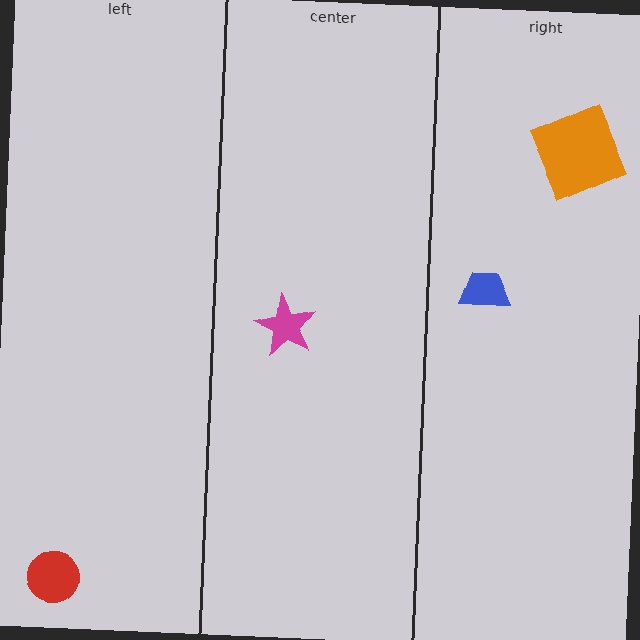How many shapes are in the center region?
1.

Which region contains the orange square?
The right region.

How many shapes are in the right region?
2.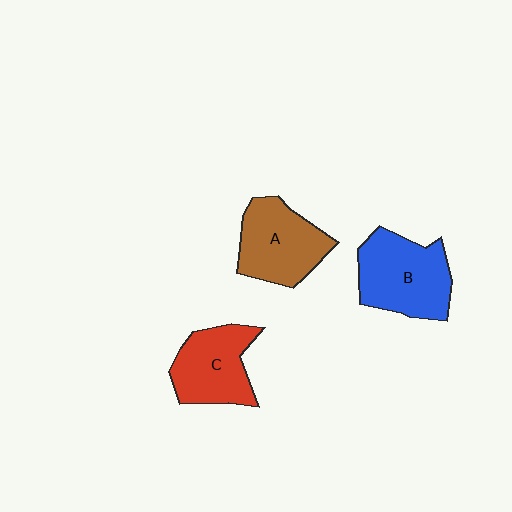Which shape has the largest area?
Shape B (blue).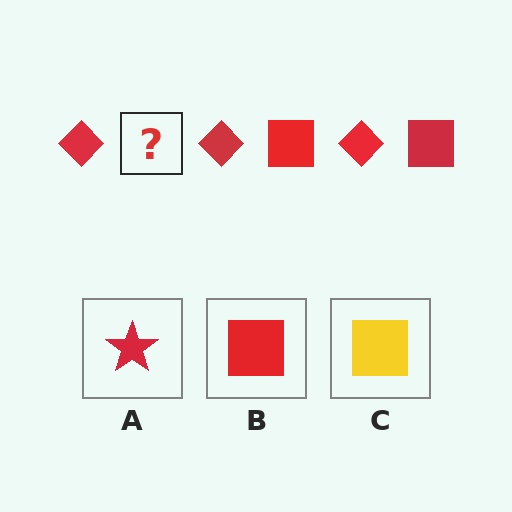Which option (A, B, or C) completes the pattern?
B.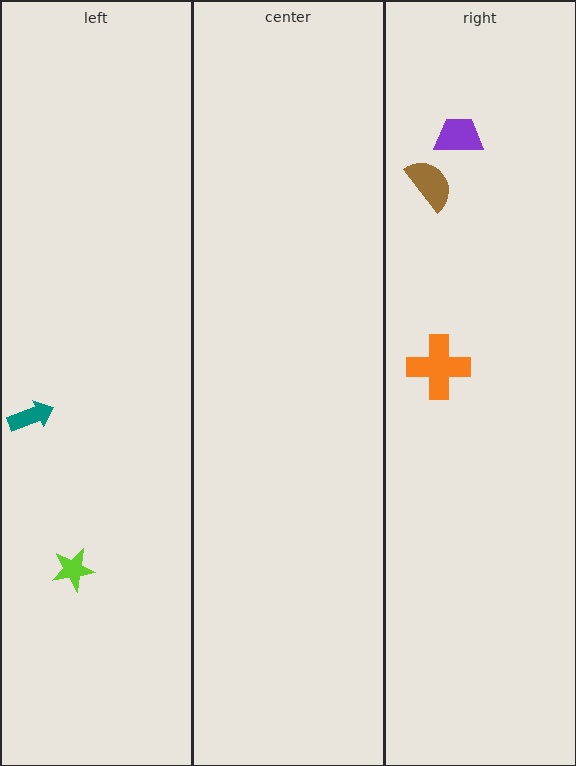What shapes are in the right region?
The brown semicircle, the orange cross, the purple trapezoid.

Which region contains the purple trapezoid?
The right region.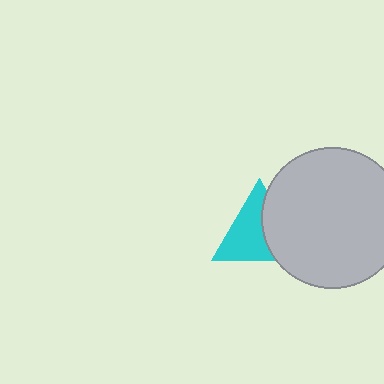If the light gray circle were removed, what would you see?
You would see the complete cyan triangle.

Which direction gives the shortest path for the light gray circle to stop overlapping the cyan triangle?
Moving right gives the shortest separation.